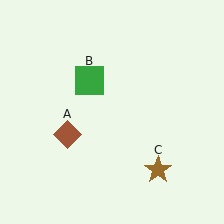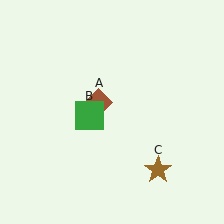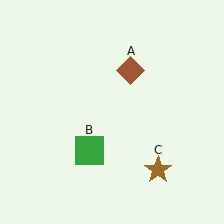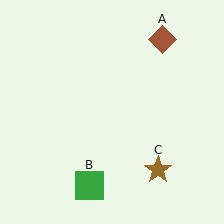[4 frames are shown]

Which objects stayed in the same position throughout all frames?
Brown star (object C) remained stationary.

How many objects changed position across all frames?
2 objects changed position: brown diamond (object A), green square (object B).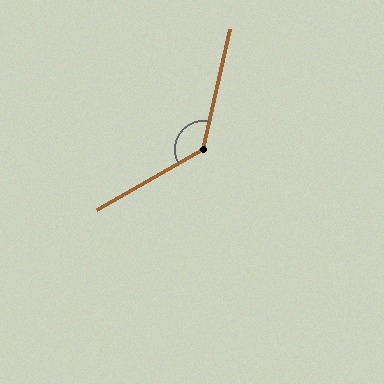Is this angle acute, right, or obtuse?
It is obtuse.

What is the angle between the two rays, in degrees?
Approximately 133 degrees.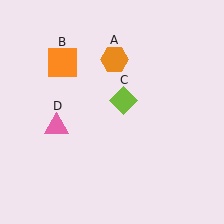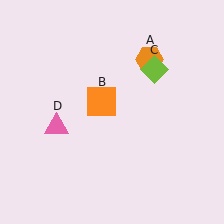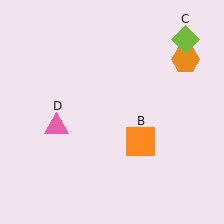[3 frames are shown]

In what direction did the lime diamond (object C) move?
The lime diamond (object C) moved up and to the right.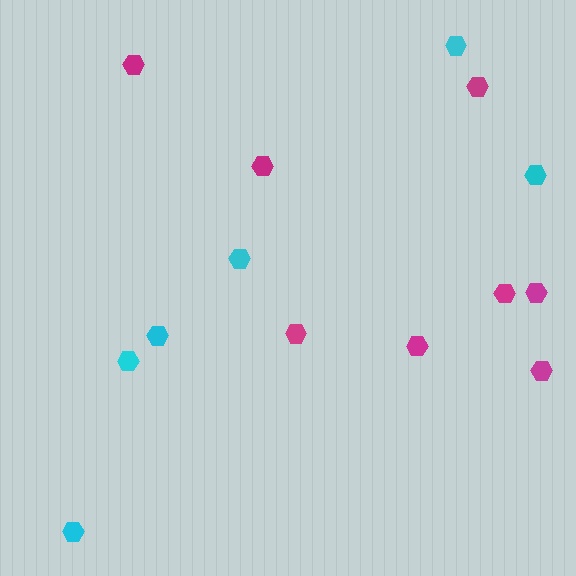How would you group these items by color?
There are 2 groups: one group of magenta hexagons (8) and one group of cyan hexagons (6).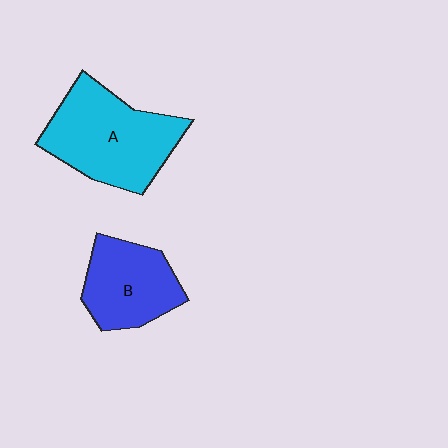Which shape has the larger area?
Shape A (cyan).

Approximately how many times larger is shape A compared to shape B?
Approximately 1.4 times.